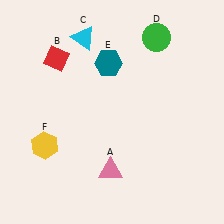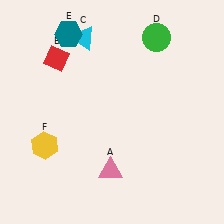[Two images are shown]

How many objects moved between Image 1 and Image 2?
1 object moved between the two images.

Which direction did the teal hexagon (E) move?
The teal hexagon (E) moved left.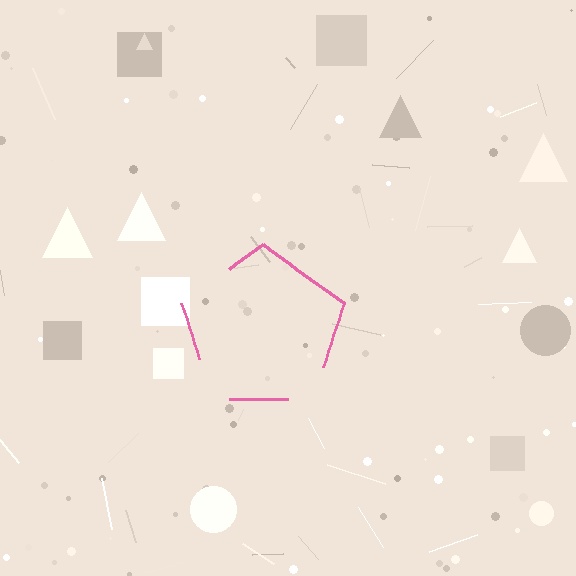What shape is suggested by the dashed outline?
The dashed outline suggests a pentagon.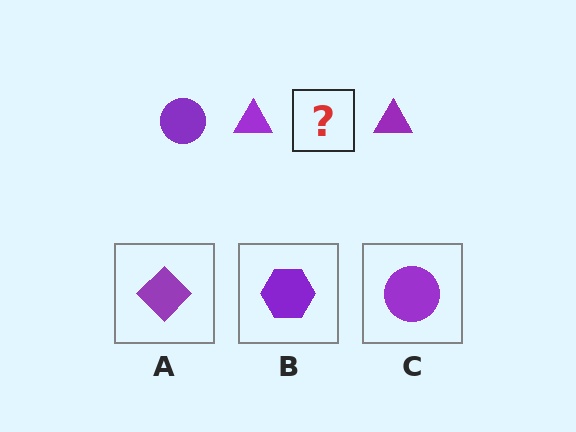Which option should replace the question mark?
Option C.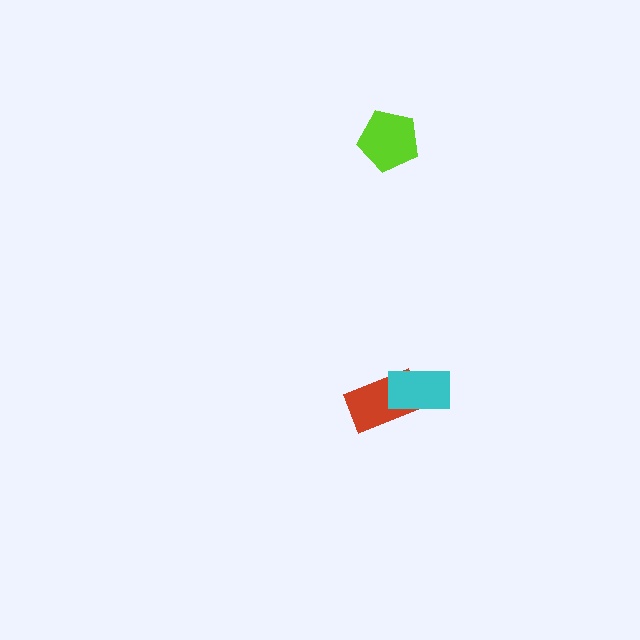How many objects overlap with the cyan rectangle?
1 object overlaps with the cyan rectangle.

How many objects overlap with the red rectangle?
1 object overlaps with the red rectangle.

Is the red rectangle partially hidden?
Yes, it is partially covered by another shape.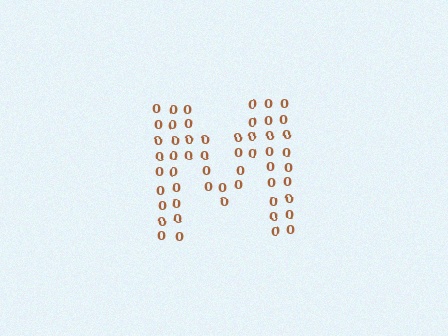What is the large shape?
The large shape is the letter M.